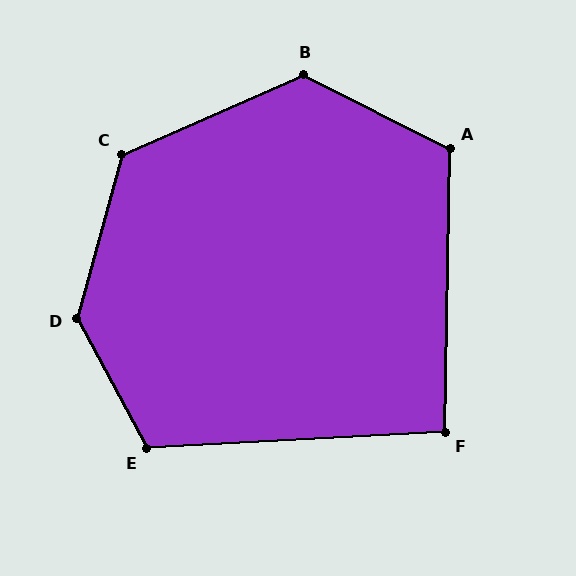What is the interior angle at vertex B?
Approximately 130 degrees (obtuse).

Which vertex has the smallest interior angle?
F, at approximately 94 degrees.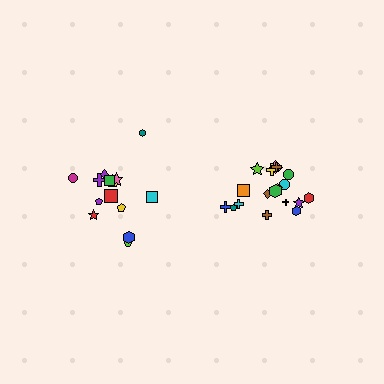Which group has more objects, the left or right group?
The right group.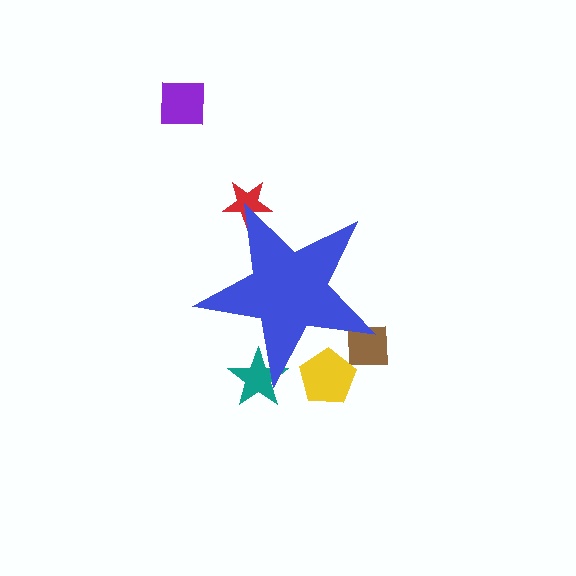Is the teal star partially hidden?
Yes, the teal star is partially hidden behind the blue star.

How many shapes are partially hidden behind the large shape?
4 shapes are partially hidden.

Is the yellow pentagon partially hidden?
Yes, the yellow pentagon is partially hidden behind the blue star.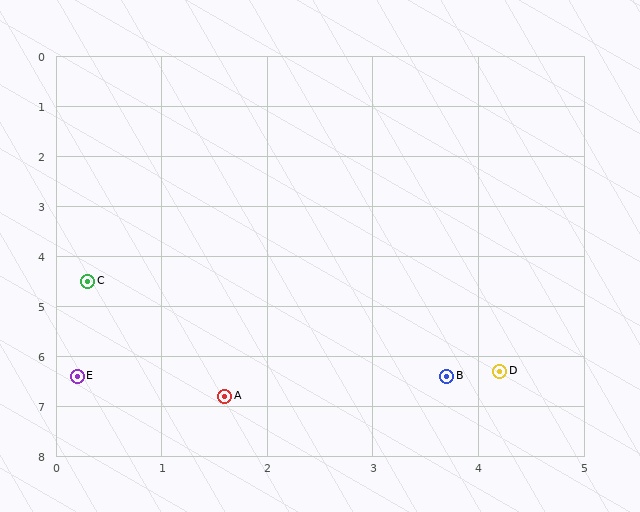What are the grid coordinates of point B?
Point B is at approximately (3.7, 6.4).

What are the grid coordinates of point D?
Point D is at approximately (4.2, 6.3).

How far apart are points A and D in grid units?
Points A and D are about 2.6 grid units apart.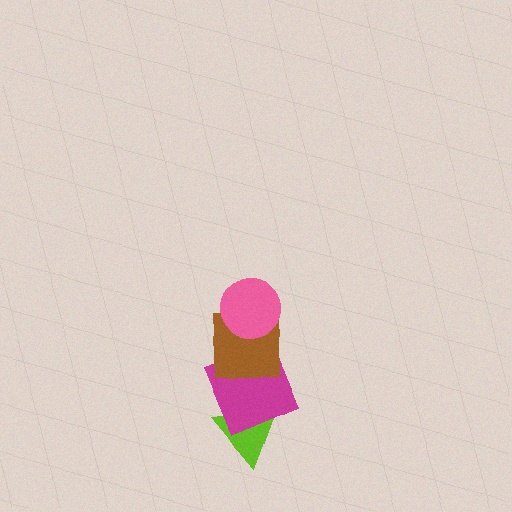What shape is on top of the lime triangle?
The magenta square is on top of the lime triangle.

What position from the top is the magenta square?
The magenta square is 3rd from the top.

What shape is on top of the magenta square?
The brown square is on top of the magenta square.